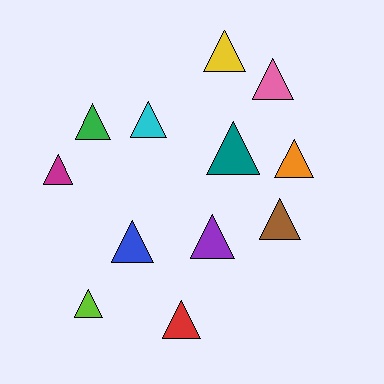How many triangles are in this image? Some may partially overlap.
There are 12 triangles.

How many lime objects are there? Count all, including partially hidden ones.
There is 1 lime object.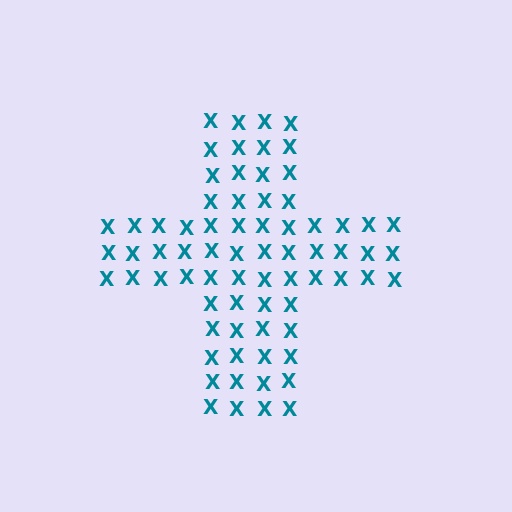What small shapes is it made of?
It is made of small letter X's.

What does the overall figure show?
The overall figure shows a cross.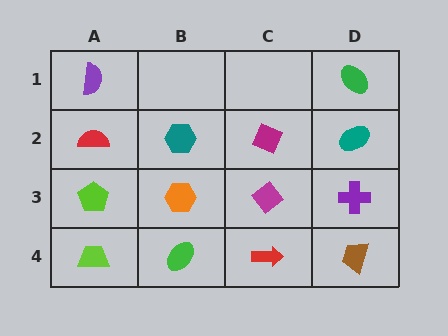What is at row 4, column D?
A brown trapezoid.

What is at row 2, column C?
A magenta diamond.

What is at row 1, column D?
A green ellipse.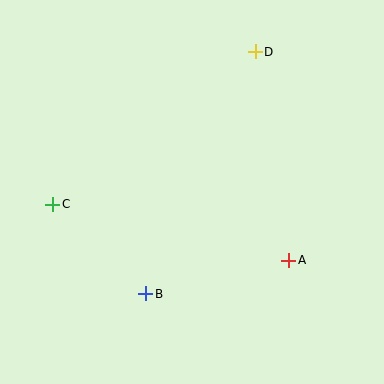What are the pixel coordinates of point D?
Point D is at (255, 52).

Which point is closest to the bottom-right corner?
Point A is closest to the bottom-right corner.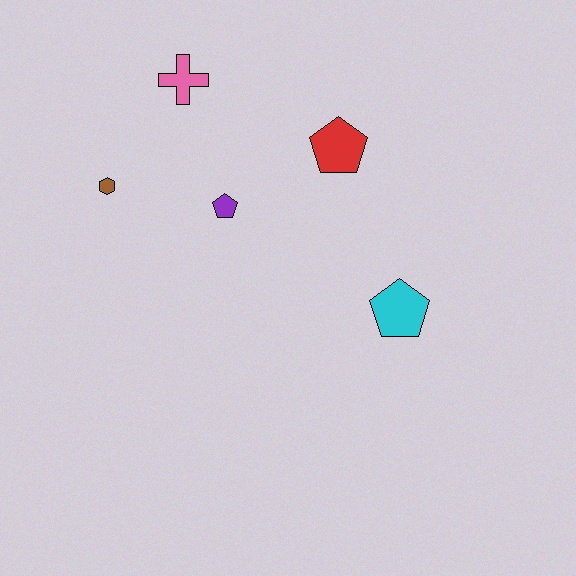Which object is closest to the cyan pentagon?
The red pentagon is closest to the cyan pentagon.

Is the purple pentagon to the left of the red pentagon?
Yes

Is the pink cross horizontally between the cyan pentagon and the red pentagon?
No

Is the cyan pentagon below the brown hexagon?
Yes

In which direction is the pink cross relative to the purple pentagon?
The pink cross is above the purple pentagon.